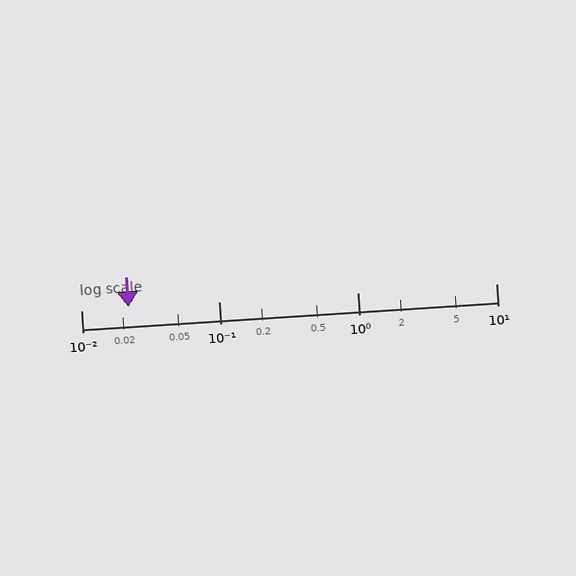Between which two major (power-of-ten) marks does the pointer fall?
The pointer is between 0.01 and 0.1.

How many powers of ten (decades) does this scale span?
The scale spans 3 decades, from 0.01 to 10.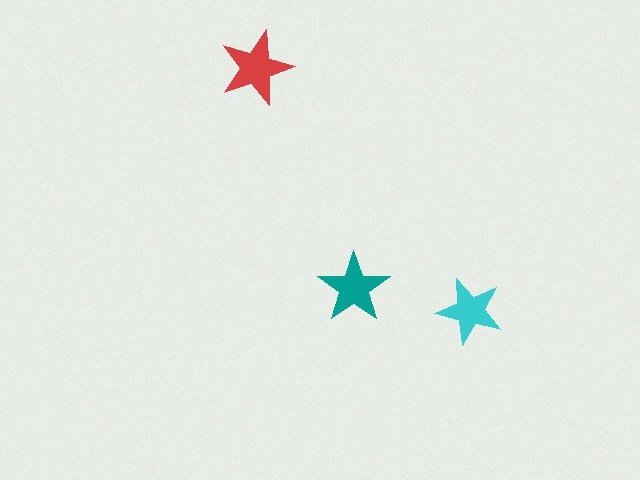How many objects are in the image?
There are 3 objects in the image.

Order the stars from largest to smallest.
the red one, the teal one, the cyan one.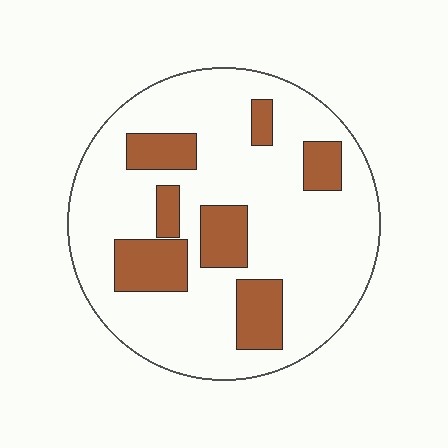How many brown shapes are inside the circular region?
7.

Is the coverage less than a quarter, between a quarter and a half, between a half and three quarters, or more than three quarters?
Less than a quarter.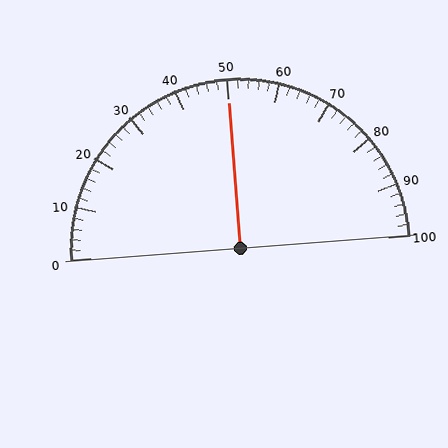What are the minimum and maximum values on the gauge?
The gauge ranges from 0 to 100.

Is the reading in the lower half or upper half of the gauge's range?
The reading is in the upper half of the range (0 to 100).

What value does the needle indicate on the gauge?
The needle indicates approximately 50.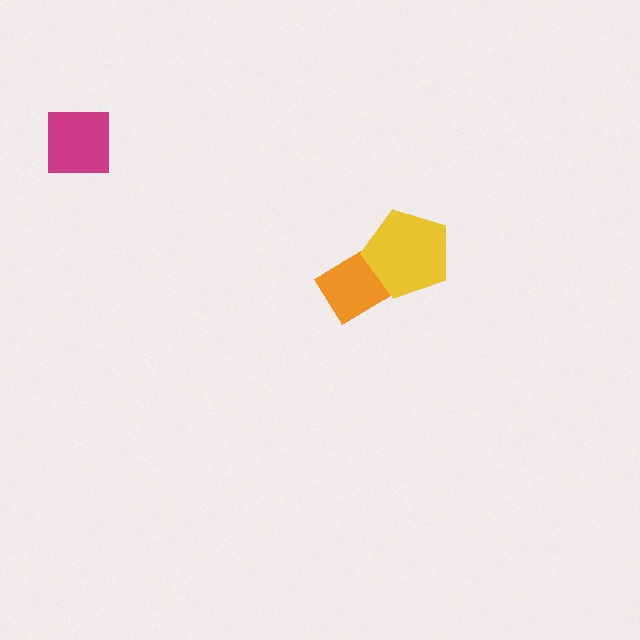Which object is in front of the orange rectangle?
The yellow pentagon is in front of the orange rectangle.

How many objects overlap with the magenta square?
0 objects overlap with the magenta square.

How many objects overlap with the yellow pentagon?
1 object overlaps with the yellow pentagon.